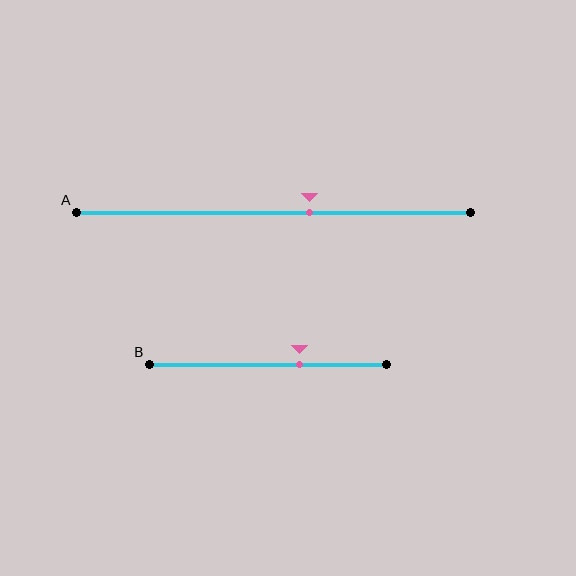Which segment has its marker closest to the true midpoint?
Segment A has its marker closest to the true midpoint.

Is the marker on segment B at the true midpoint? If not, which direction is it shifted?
No, the marker on segment B is shifted to the right by about 13% of the segment length.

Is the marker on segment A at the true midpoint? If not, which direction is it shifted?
No, the marker on segment A is shifted to the right by about 9% of the segment length.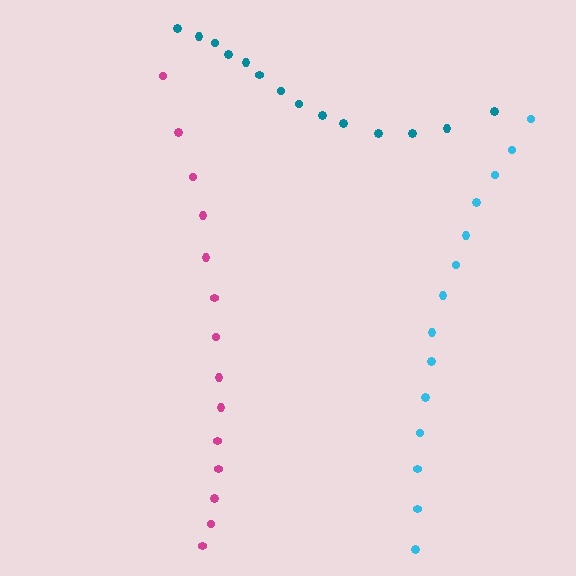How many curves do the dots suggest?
There are 3 distinct paths.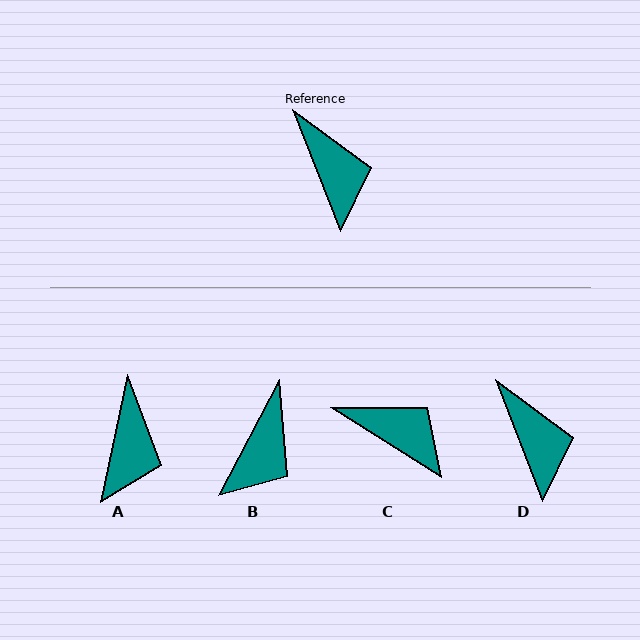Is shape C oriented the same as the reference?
No, it is off by about 37 degrees.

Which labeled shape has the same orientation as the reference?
D.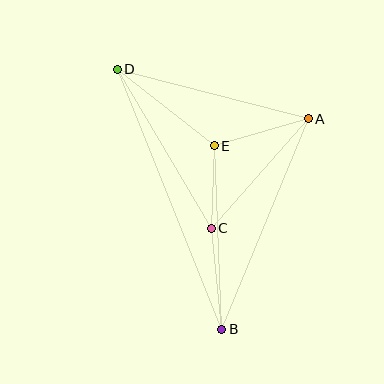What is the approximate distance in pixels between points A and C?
The distance between A and C is approximately 146 pixels.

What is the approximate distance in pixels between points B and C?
The distance between B and C is approximately 102 pixels.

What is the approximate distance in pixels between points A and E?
The distance between A and E is approximately 98 pixels.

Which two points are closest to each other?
Points C and E are closest to each other.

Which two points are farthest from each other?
Points B and D are farthest from each other.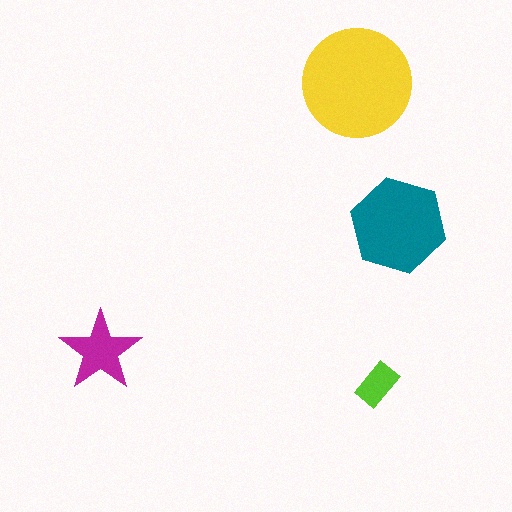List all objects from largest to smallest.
The yellow circle, the teal hexagon, the magenta star, the lime rectangle.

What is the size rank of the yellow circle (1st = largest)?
1st.